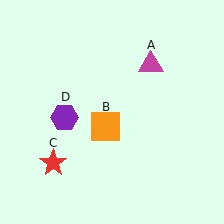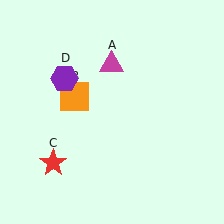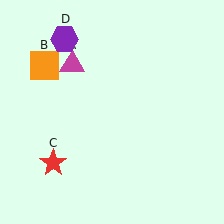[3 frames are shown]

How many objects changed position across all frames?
3 objects changed position: magenta triangle (object A), orange square (object B), purple hexagon (object D).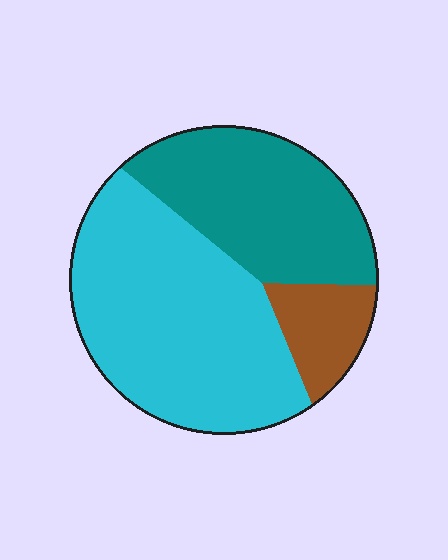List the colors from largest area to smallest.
From largest to smallest: cyan, teal, brown.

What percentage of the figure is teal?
Teal covers around 35% of the figure.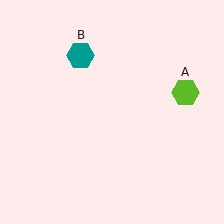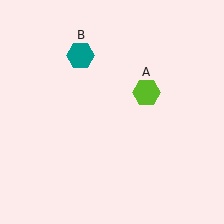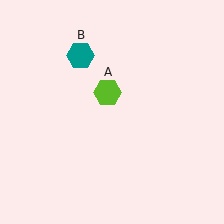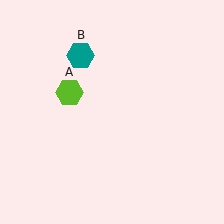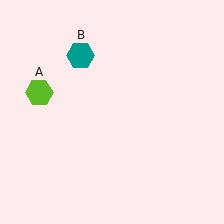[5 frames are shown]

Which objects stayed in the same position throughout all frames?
Teal hexagon (object B) remained stationary.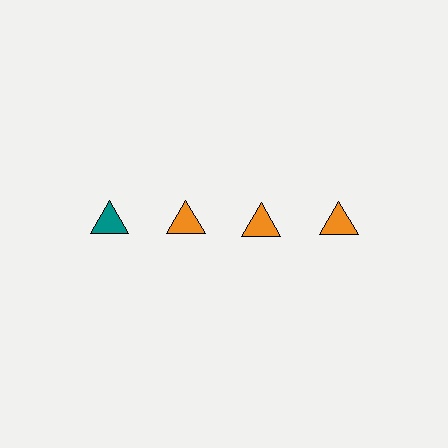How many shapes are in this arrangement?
There are 4 shapes arranged in a grid pattern.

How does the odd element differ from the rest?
It has a different color: teal instead of orange.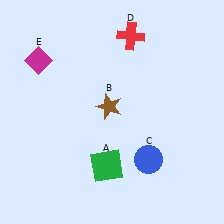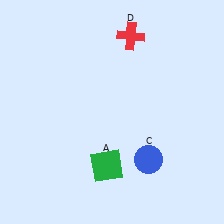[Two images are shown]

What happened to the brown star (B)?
The brown star (B) was removed in Image 2. It was in the top-left area of Image 1.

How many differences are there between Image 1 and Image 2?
There are 2 differences between the two images.